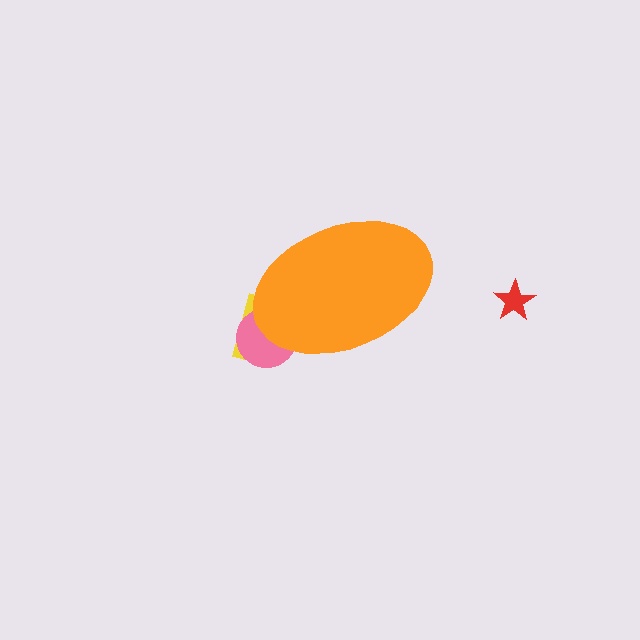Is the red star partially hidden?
No, the red star is fully visible.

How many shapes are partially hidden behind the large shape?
2 shapes are partially hidden.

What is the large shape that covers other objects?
An orange ellipse.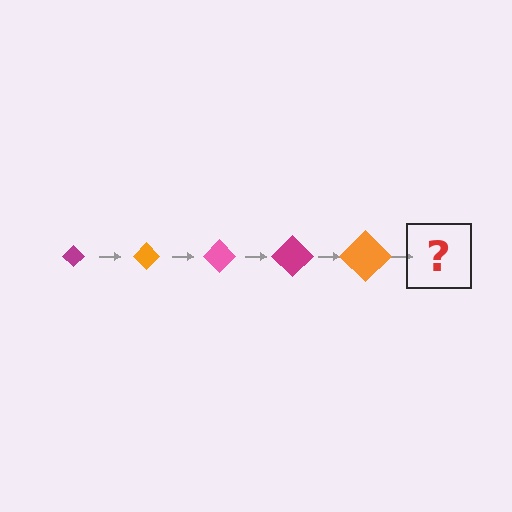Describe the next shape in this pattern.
It should be a pink diamond, larger than the previous one.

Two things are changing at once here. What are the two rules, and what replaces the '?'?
The two rules are that the diamond grows larger each step and the color cycles through magenta, orange, and pink. The '?' should be a pink diamond, larger than the previous one.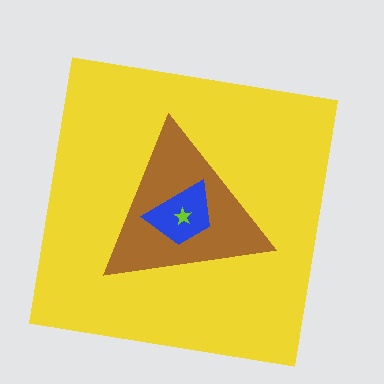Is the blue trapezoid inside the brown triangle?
Yes.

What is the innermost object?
The lime star.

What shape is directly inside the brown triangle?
The blue trapezoid.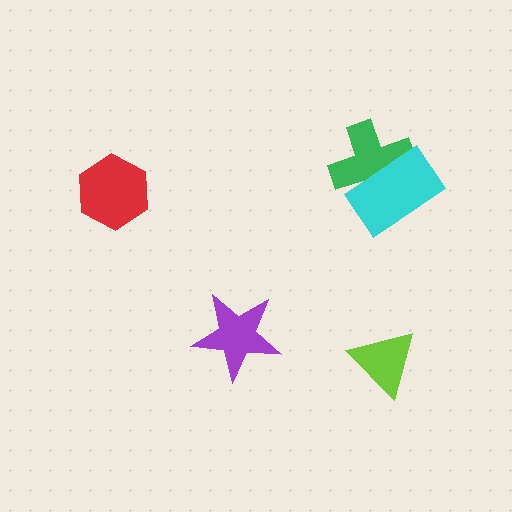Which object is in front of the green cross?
The cyan rectangle is in front of the green cross.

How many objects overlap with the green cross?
1 object overlaps with the green cross.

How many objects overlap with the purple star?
0 objects overlap with the purple star.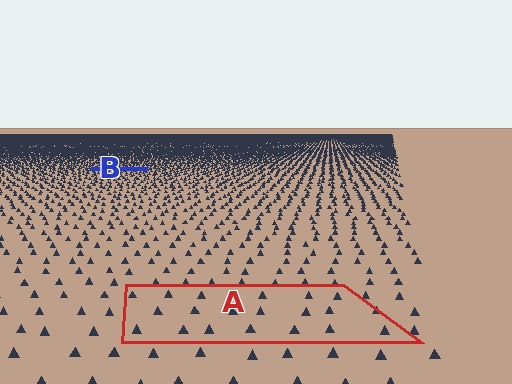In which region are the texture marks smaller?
The texture marks are smaller in region B, because it is farther away.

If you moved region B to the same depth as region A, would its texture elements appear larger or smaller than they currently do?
They would appear larger. At a closer depth, the same texture elements are projected at a bigger on-screen size.